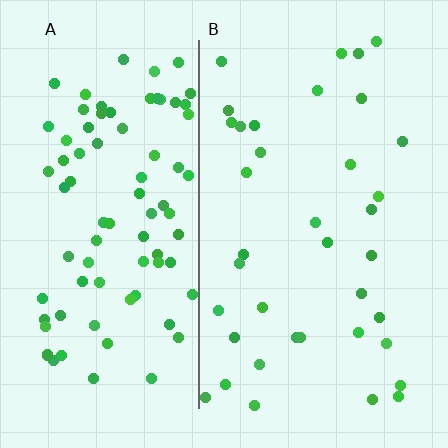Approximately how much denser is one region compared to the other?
Approximately 2.3× — region A over region B.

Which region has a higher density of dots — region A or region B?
A (the left).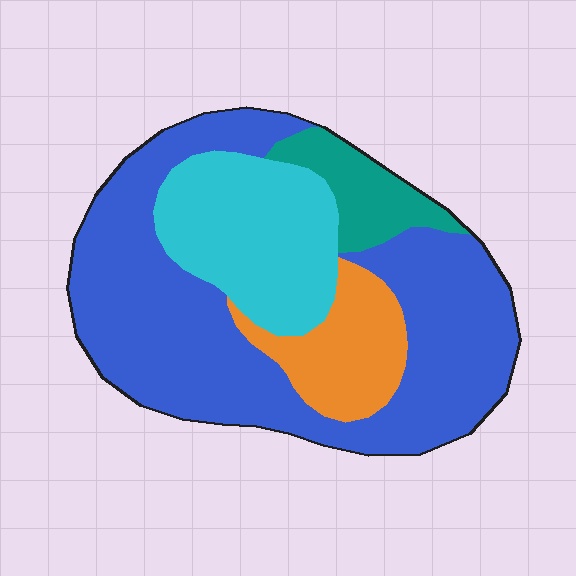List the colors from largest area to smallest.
From largest to smallest: blue, cyan, orange, teal.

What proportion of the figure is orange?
Orange takes up less than a sixth of the figure.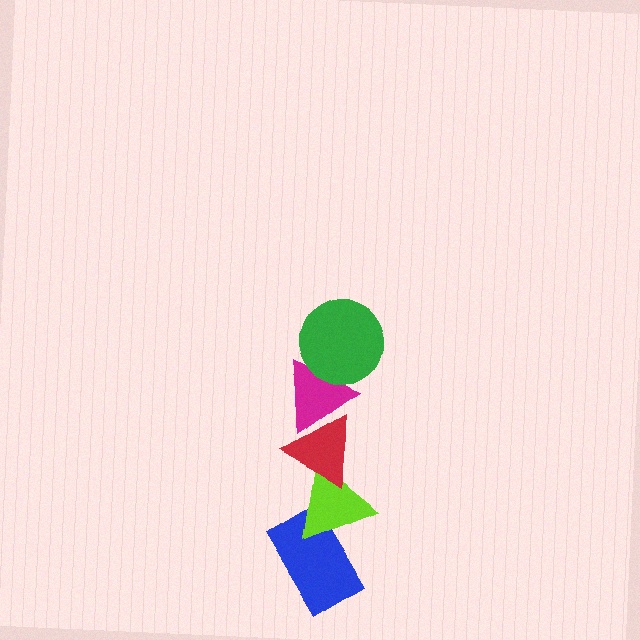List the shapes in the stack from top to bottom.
From top to bottom: the green circle, the magenta triangle, the red triangle, the lime triangle, the blue rectangle.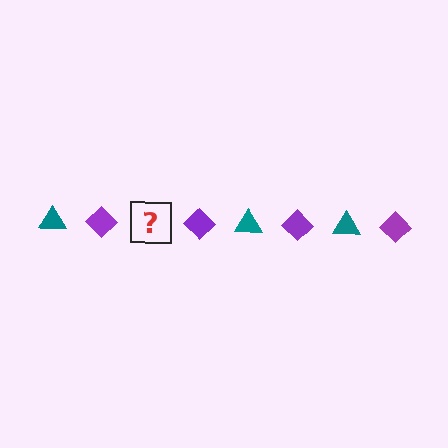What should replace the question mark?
The question mark should be replaced with a teal triangle.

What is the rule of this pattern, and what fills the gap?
The rule is that the pattern alternates between teal triangle and purple diamond. The gap should be filled with a teal triangle.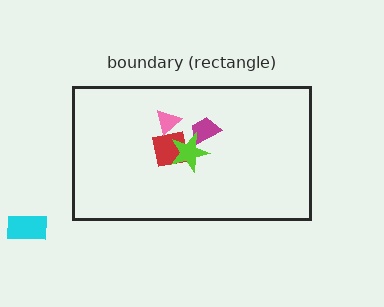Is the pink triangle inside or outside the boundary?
Inside.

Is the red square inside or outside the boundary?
Inside.